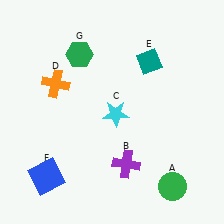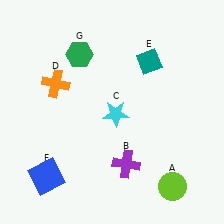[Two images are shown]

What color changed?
The circle (A) changed from green in Image 1 to lime in Image 2.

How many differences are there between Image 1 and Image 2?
There is 1 difference between the two images.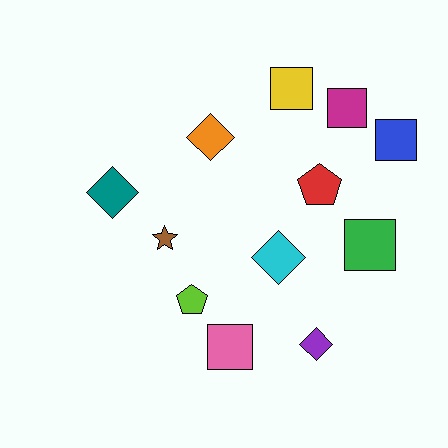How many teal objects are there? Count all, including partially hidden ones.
There is 1 teal object.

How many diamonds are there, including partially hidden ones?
There are 4 diamonds.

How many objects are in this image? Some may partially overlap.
There are 12 objects.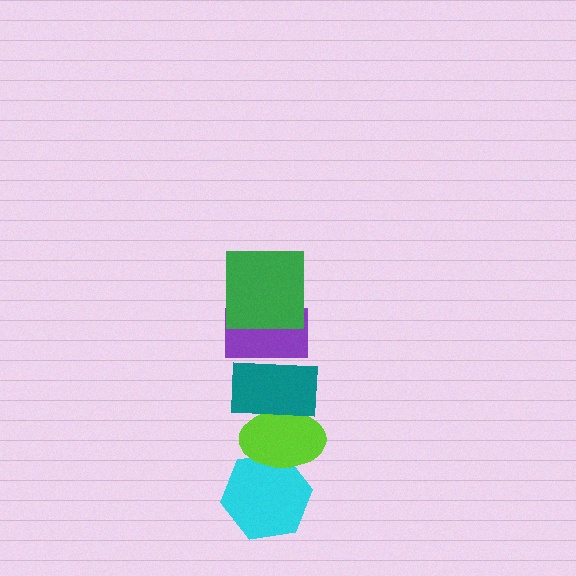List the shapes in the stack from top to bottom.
From top to bottom: the green square, the purple rectangle, the teal rectangle, the lime ellipse, the cyan hexagon.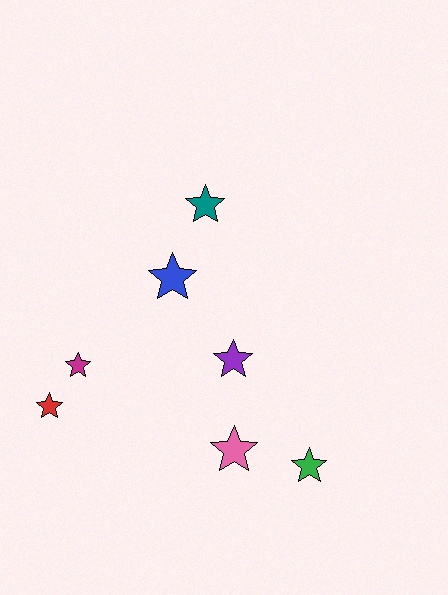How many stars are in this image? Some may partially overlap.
There are 7 stars.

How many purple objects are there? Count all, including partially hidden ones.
There is 1 purple object.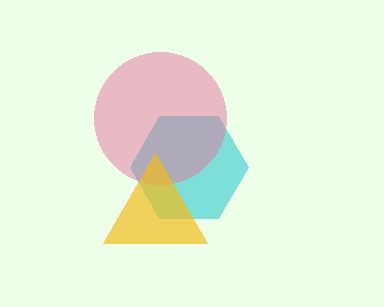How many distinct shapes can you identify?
There are 3 distinct shapes: a cyan hexagon, a pink circle, a yellow triangle.